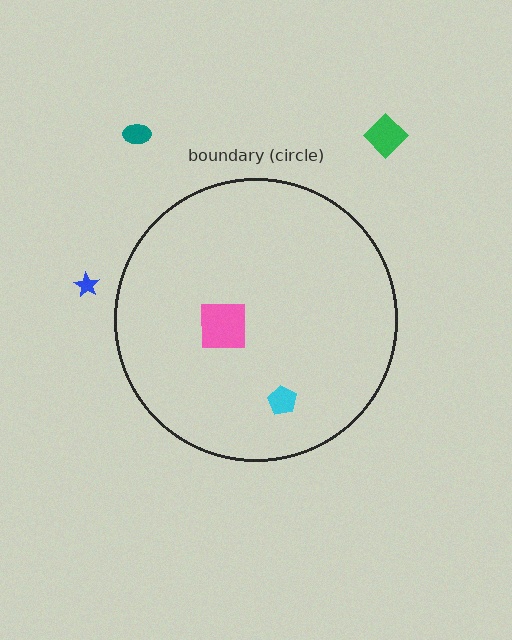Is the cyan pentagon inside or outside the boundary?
Inside.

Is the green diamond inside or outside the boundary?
Outside.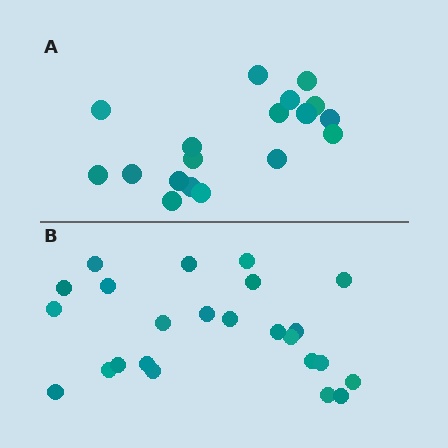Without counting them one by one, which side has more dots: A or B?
Region B (the bottom region) has more dots.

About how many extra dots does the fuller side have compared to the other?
Region B has about 6 more dots than region A.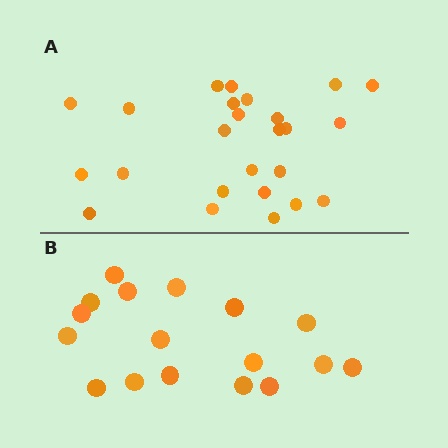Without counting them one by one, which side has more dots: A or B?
Region A (the top region) has more dots.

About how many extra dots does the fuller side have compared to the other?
Region A has roughly 8 or so more dots than region B.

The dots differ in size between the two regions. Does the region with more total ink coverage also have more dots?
No. Region B has more total ink coverage because its dots are larger, but region A actually contains more individual dots. Total area can be misleading — the number of items is what matters here.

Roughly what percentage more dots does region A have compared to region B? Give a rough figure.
About 45% more.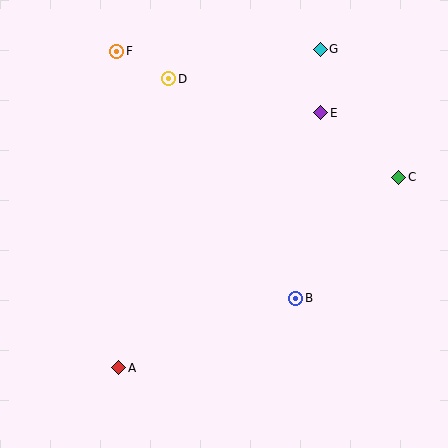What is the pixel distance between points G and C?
The distance between G and C is 150 pixels.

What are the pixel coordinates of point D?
Point D is at (169, 79).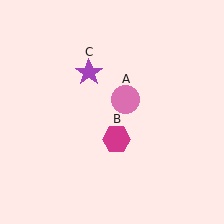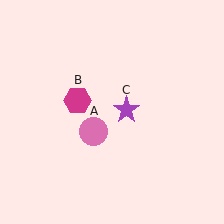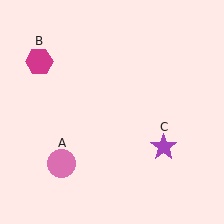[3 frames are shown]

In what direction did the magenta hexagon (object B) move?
The magenta hexagon (object B) moved up and to the left.